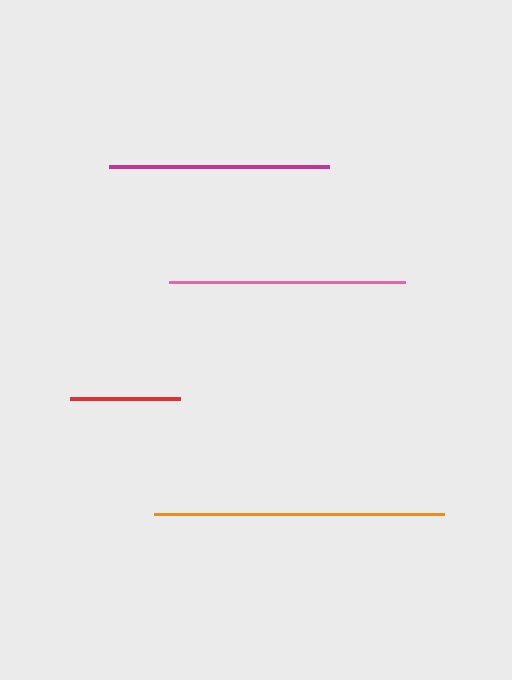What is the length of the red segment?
The red segment is approximately 110 pixels long.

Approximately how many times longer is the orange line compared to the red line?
The orange line is approximately 2.6 times the length of the red line.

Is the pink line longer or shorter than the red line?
The pink line is longer than the red line.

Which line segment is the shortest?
The red line is the shortest at approximately 110 pixels.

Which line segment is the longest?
The orange line is the longest at approximately 290 pixels.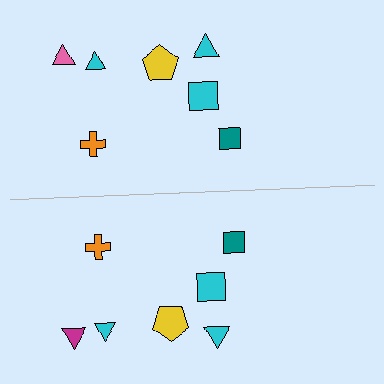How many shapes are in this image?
There are 14 shapes in this image.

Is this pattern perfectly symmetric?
No, the pattern is not perfectly symmetric. The magenta triangle on the bottom side breaks the symmetry — its mirror counterpart is pink.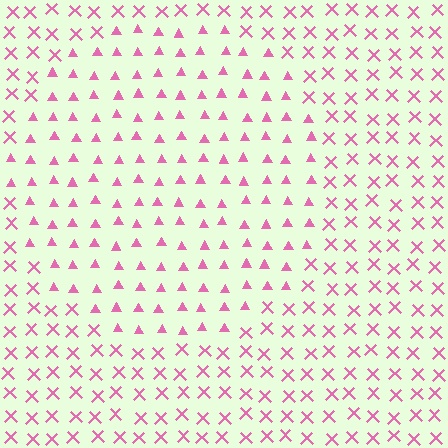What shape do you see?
I see a circle.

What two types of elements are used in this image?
The image uses triangles inside the circle region and X marks outside it.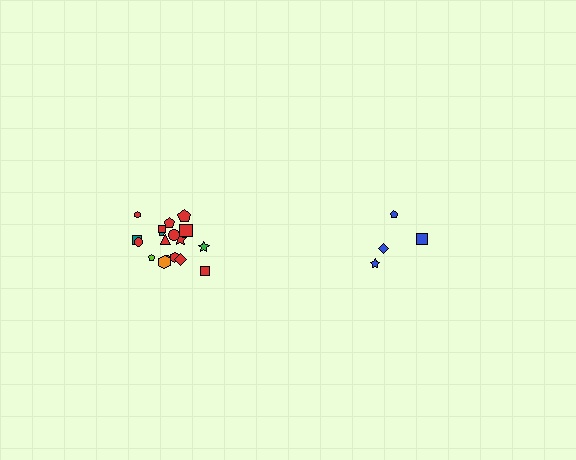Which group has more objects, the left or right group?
The left group.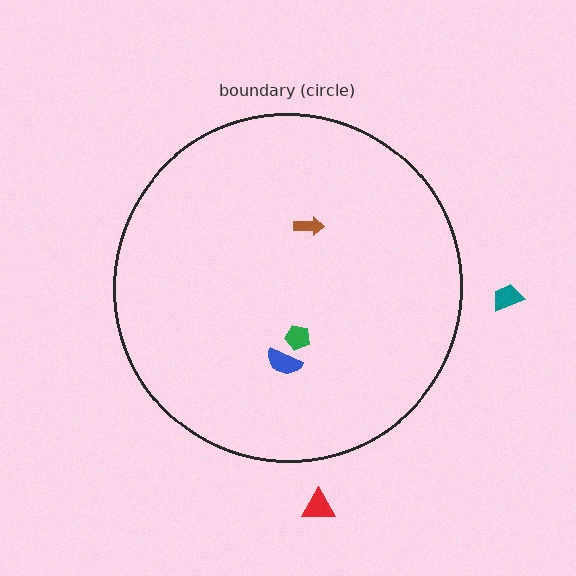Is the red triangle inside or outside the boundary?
Outside.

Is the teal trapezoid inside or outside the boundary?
Outside.